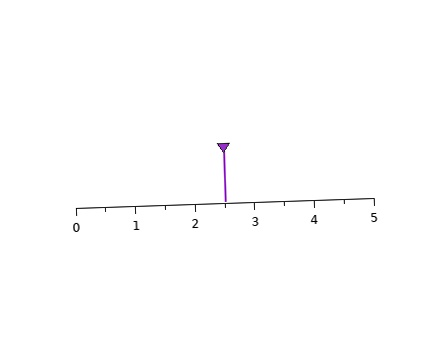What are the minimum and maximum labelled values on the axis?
The axis runs from 0 to 5.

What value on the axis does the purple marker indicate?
The marker indicates approximately 2.5.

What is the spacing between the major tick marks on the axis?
The major ticks are spaced 1 apart.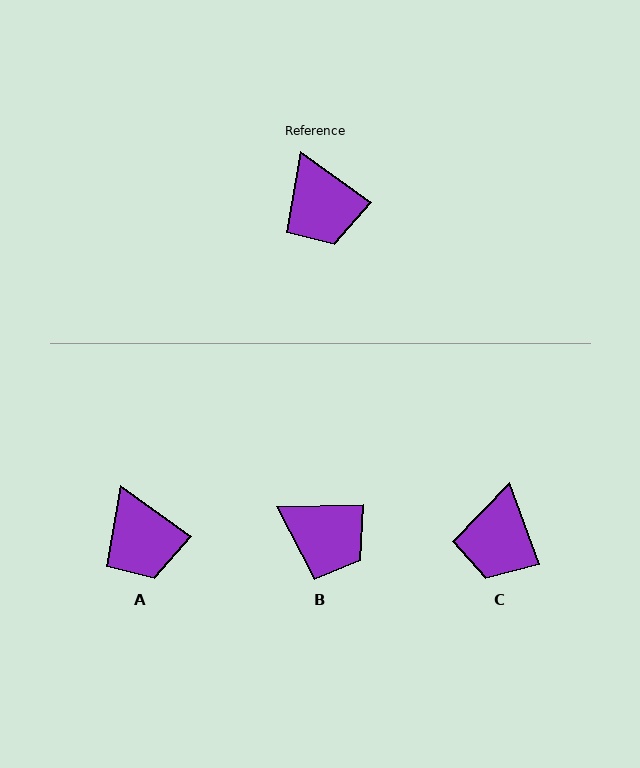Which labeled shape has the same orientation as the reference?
A.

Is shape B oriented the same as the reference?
No, it is off by about 37 degrees.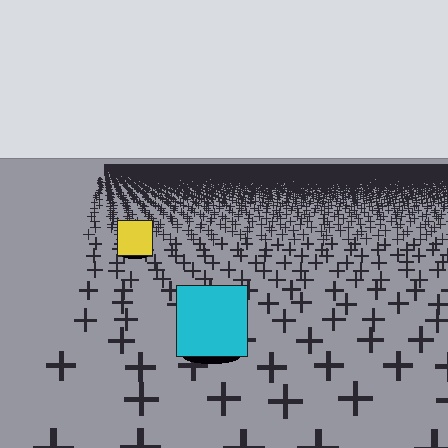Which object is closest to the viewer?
The cyan square is closest. The texture marks near it are larger and more spread out.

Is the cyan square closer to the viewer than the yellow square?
Yes. The cyan square is closer — you can tell from the texture gradient: the ground texture is coarser near it.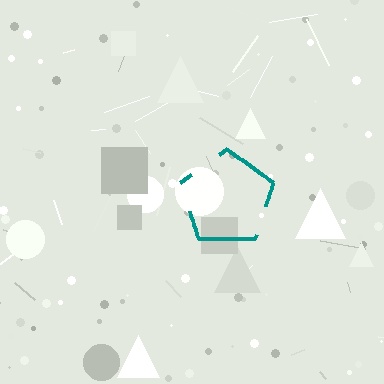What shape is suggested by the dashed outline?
The dashed outline suggests a pentagon.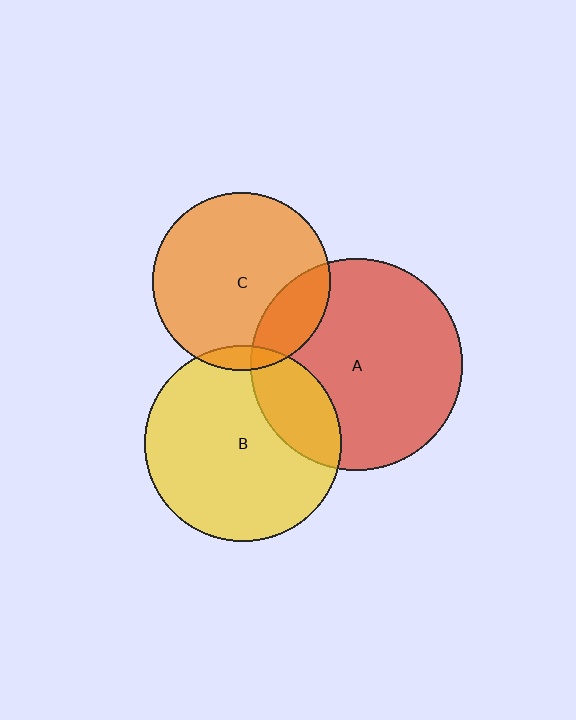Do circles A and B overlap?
Yes.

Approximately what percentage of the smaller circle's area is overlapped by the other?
Approximately 25%.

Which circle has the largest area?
Circle A (red).